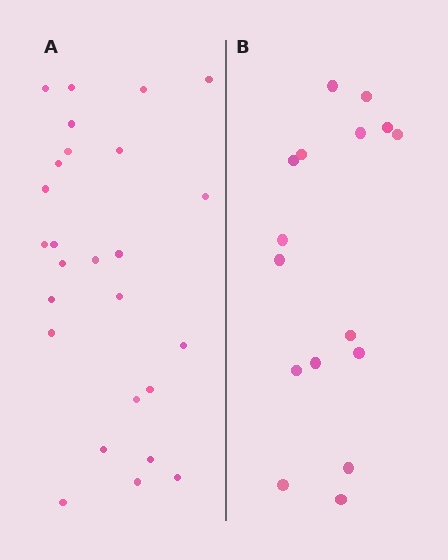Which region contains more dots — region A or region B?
Region A (the left region) has more dots.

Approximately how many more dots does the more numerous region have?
Region A has roughly 10 or so more dots than region B.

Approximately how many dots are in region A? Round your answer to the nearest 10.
About 30 dots. (The exact count is 26, which rounds to 30.)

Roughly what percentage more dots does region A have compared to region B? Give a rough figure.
About 60% more.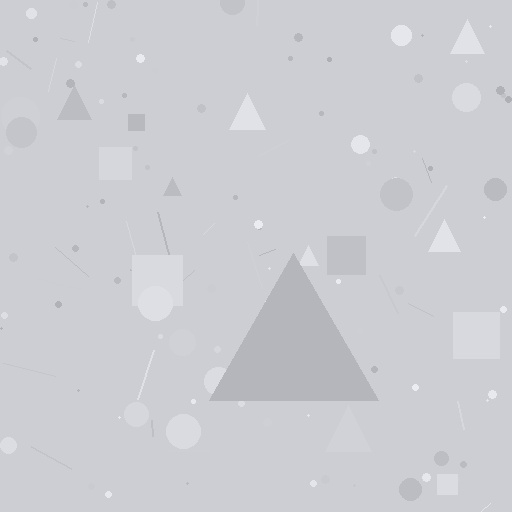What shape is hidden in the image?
A triangle is hidden in the image.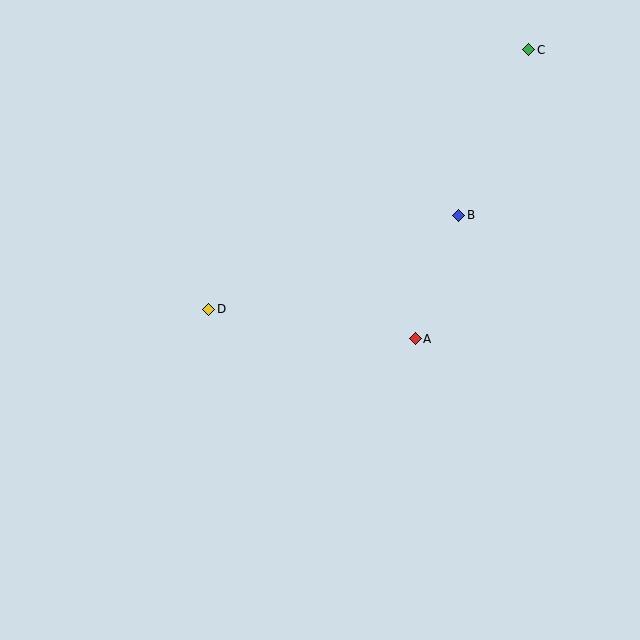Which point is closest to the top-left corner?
Point D is closest to the top-left corner.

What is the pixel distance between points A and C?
The distance between A and C is 311 pixels.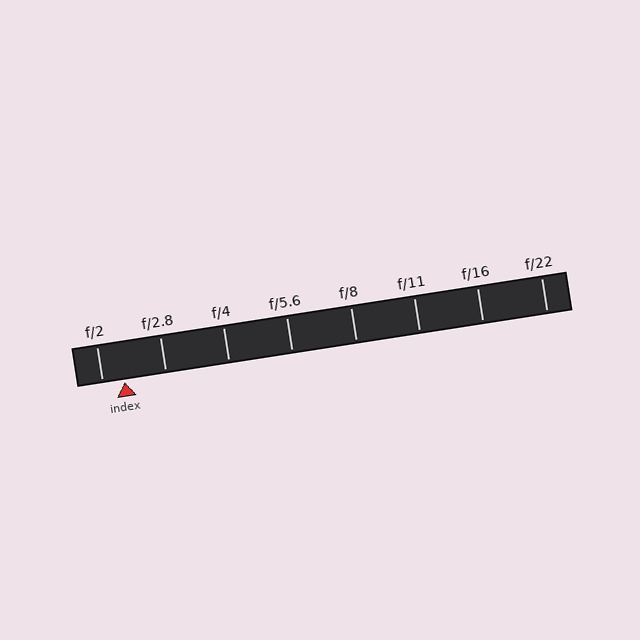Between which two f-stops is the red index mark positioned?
The index mark is between f/2 and f/2.8.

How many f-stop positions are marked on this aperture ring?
There are 8 f-stop positions marked.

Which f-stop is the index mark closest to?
The index mark is closest to f/2.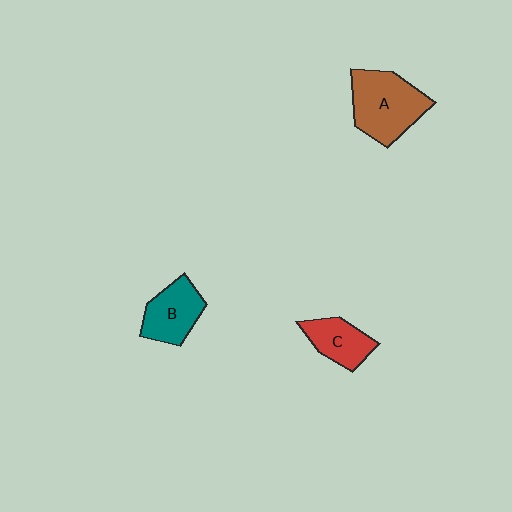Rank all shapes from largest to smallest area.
From largest to smallest: A (brown), B (teal), C (red).